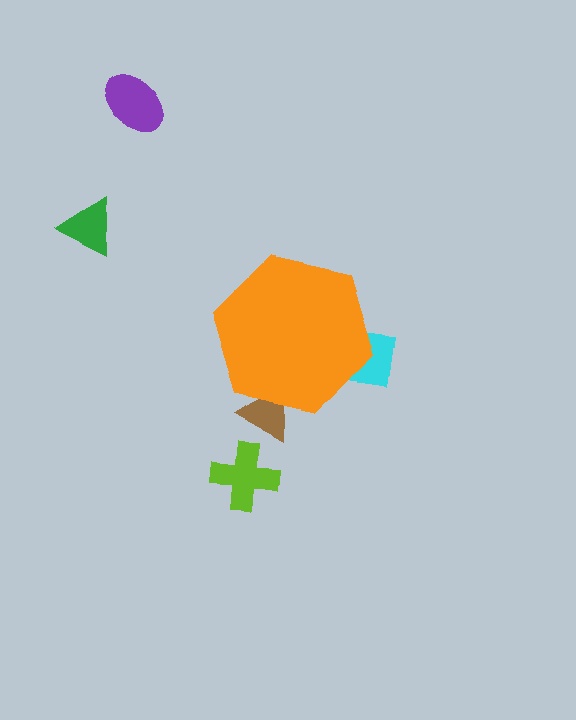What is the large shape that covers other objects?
An orange hexagon.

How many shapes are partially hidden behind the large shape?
2 shapes are partially hidden.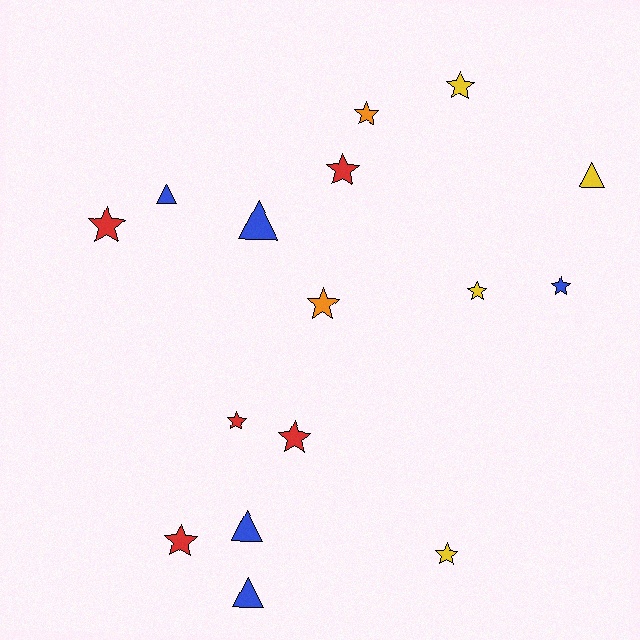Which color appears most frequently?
Red, with 5 objects.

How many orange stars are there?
There are 2 orange stars.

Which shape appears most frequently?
Star, with 11 objects.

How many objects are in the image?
There are 16 objects.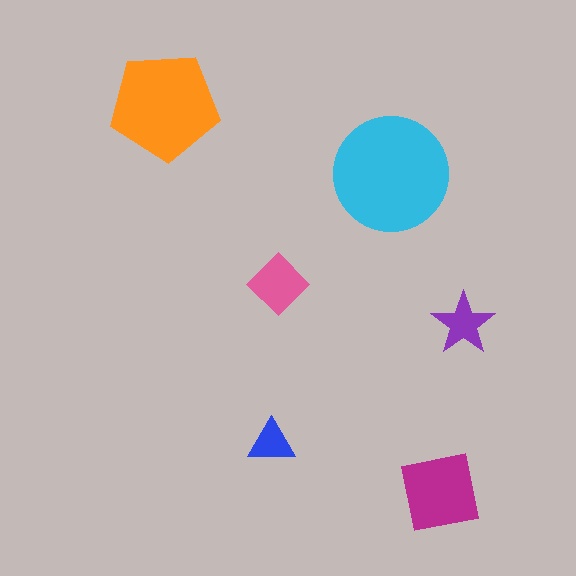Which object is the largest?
The cyan circle.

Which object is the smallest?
The blue triangle.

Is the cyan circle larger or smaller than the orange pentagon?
Larger.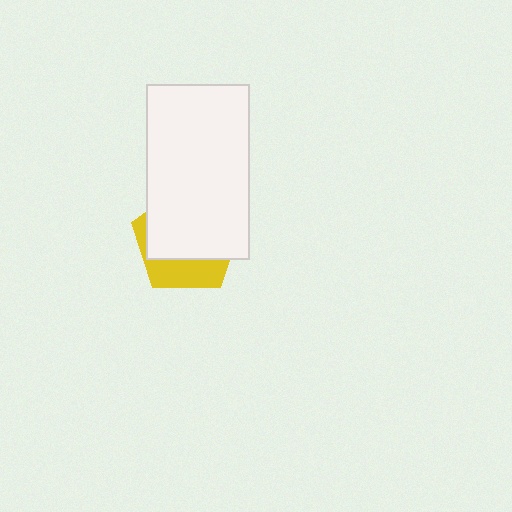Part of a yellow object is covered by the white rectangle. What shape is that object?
It is a pentagon.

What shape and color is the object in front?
The object in front is a white rectangle.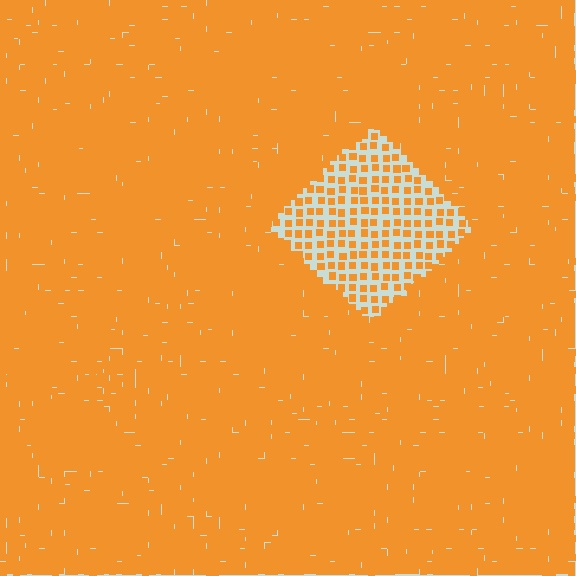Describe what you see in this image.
The image contains small orange elements arranged at two different densities. A diamond-shaped region is visible where the elements are less densely packed than the surrounding area.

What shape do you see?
I see a diamond.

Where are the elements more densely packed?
The elements are more densely packed outside the diamond boundary.